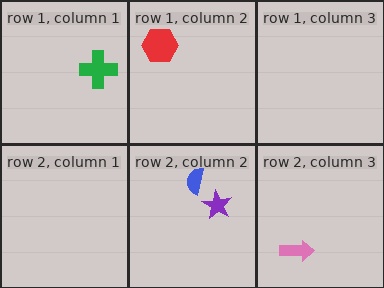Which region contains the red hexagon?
The row 1, column 2 region.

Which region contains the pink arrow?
The row 2, column 3 region.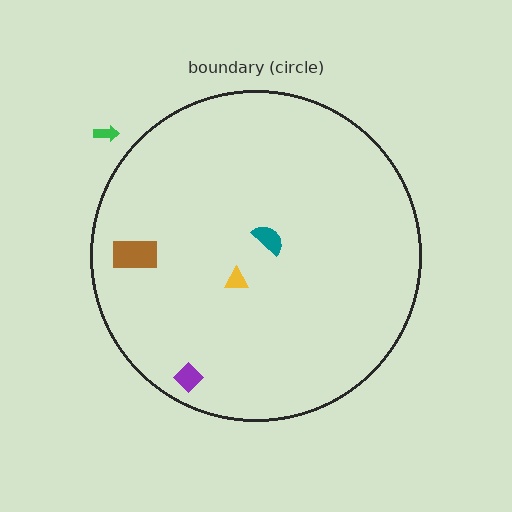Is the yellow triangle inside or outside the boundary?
Inside.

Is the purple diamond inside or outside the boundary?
Inside.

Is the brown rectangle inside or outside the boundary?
Inside.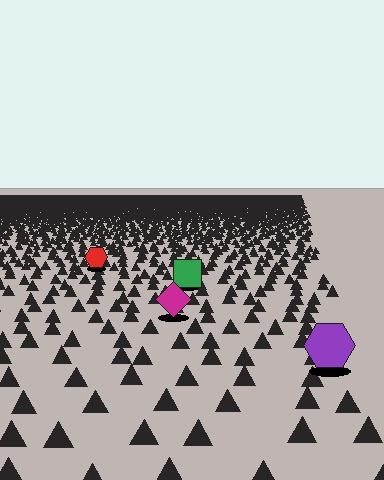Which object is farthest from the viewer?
The red hexagon is farthest from the viewer. It appears smaller and the ground texture around it is denser.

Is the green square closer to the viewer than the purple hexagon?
No. The purple hexagon is closer — you can tell from the texture gradient: the ground texture is coarser near it.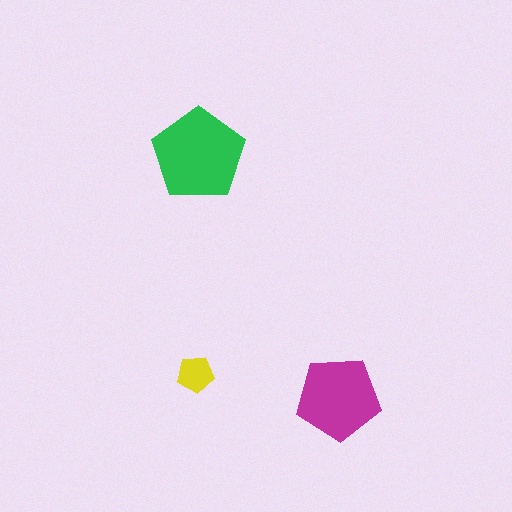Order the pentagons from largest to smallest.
the green one, the magenta one, the yellow one.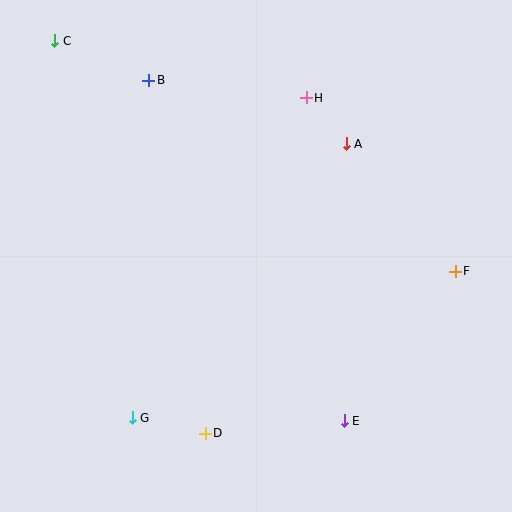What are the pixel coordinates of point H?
Point H is at (306, 98).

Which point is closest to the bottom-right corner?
Point E is closest to the bottom-right corner.